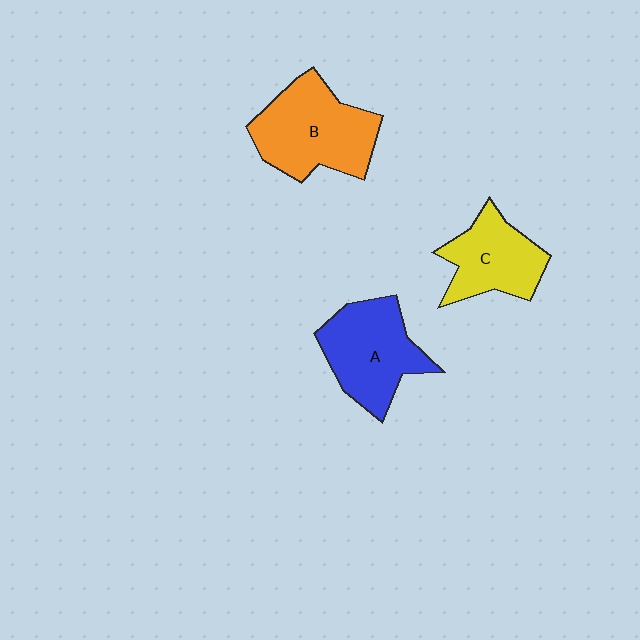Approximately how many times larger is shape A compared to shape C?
Approximately 1.2 times.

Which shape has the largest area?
Shape B (orange).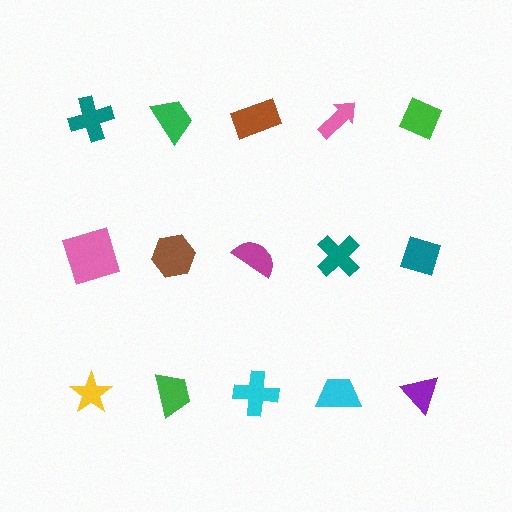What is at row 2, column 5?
A teal diamond.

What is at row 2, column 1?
A pink square.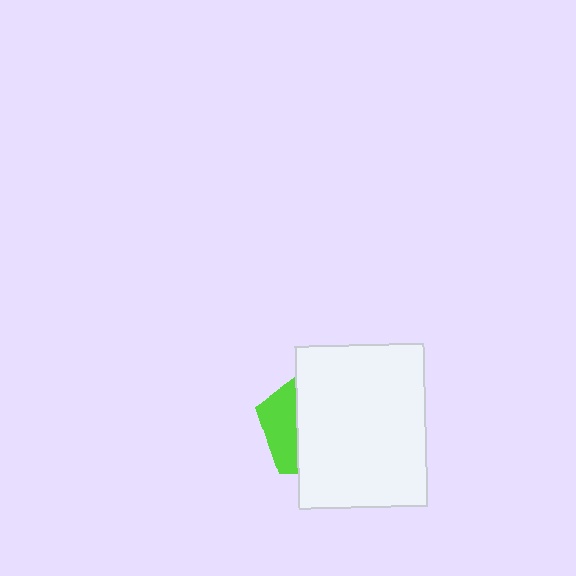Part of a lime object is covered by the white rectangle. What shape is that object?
It is a pentagon.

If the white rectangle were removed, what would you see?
You would see the complete lime pentagon.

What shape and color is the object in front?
The object in front is a white rectangle.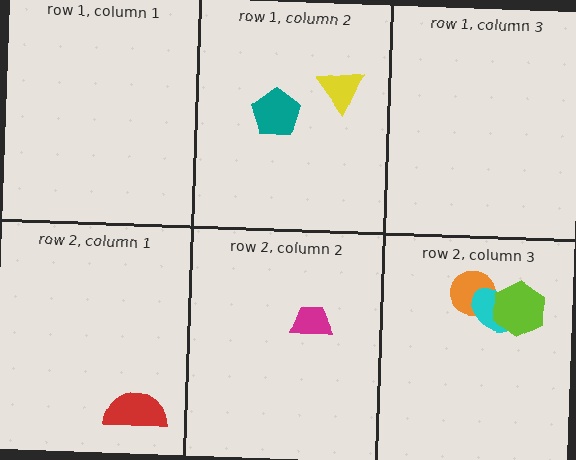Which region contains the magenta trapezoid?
The row 2, column 2 region.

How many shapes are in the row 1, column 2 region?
2.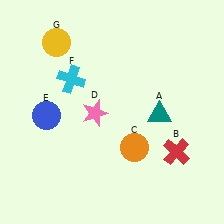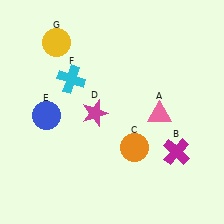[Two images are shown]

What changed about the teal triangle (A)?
In Image 1, A is teal. In Image 2, it changed to pink.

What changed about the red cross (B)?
In Image 1, B is red. In Image 2, it changed to magenta.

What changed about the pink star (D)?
In Image 1, D is pink. In Image 2, it changed to magenta.